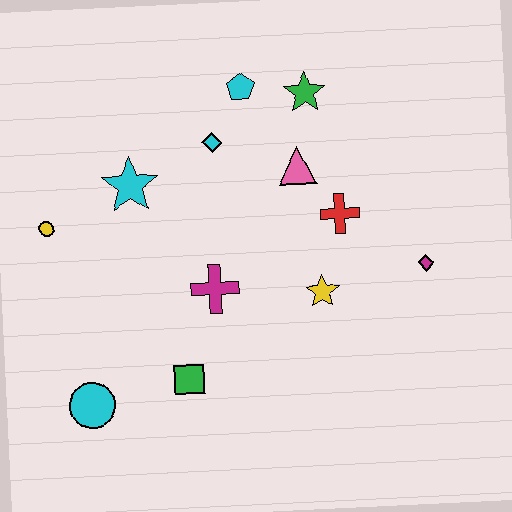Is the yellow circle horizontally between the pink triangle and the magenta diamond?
No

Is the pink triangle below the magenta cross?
No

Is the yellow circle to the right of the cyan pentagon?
No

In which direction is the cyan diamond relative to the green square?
The cyan diamond is above the green square.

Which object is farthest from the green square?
The green star is farthest from the green square.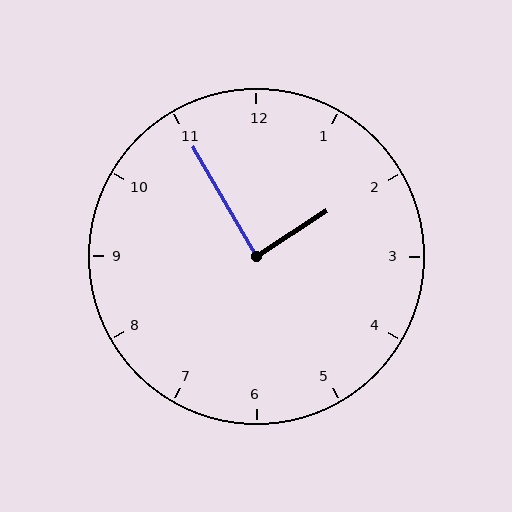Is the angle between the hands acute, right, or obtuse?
It is right.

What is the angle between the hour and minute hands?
Approximately 88 degrees.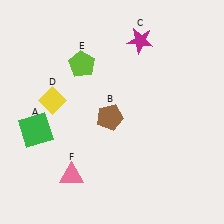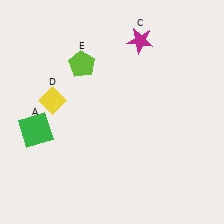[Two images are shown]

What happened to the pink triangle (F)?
The pink triangle (F) was removed in Image 2. It was in the bottom-left area of Image 1.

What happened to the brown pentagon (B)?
The brown pentagon (B) was removed in Image 2. It was in the bottom-left area of Image 1.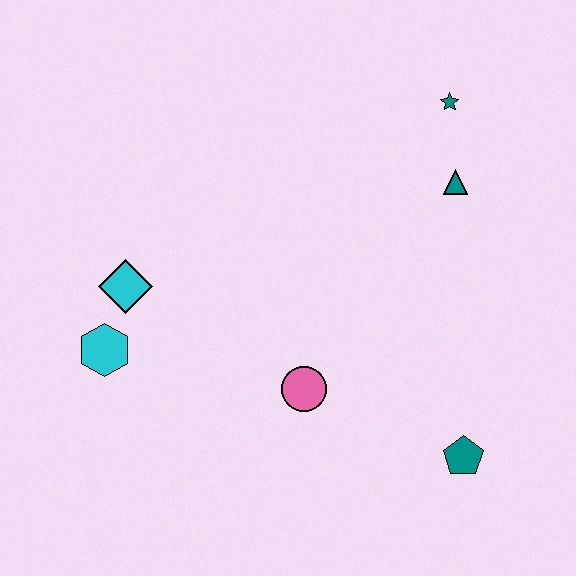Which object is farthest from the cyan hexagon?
The teal star is farthest from the cyan hexagon.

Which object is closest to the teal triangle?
The teal star is closest to the teal triangle.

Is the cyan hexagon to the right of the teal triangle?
No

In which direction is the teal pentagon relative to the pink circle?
The teal pentagon is to the right of the pink circle.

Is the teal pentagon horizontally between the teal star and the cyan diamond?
No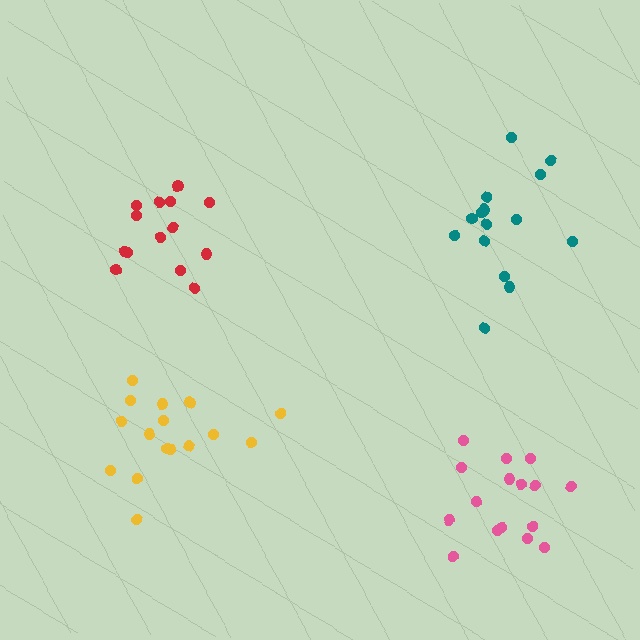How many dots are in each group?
Group 1: 15 dots, Group 2: 16 dots, Group 3: 16 dots, Group 4: 14 dots (61 total).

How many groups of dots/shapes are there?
There are 4 groups.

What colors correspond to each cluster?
The clusters are colored: teal, pink, yellow, red.